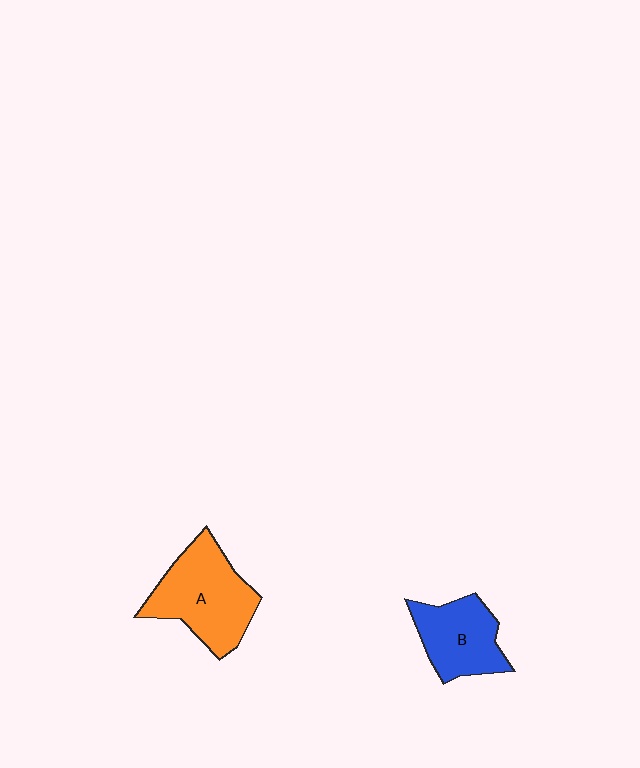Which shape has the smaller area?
Shape B (blue).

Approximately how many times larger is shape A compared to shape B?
Approximately 1.4 times.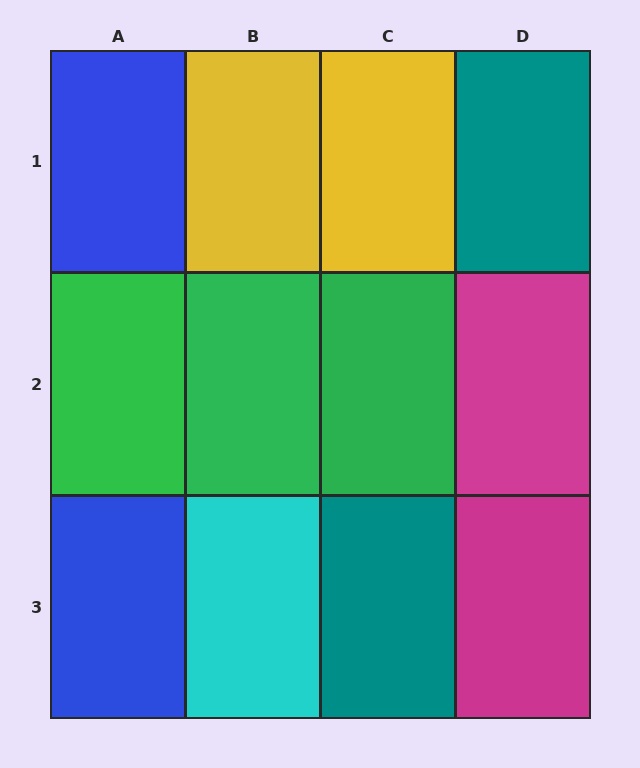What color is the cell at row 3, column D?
Magenta.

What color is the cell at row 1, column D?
Teal.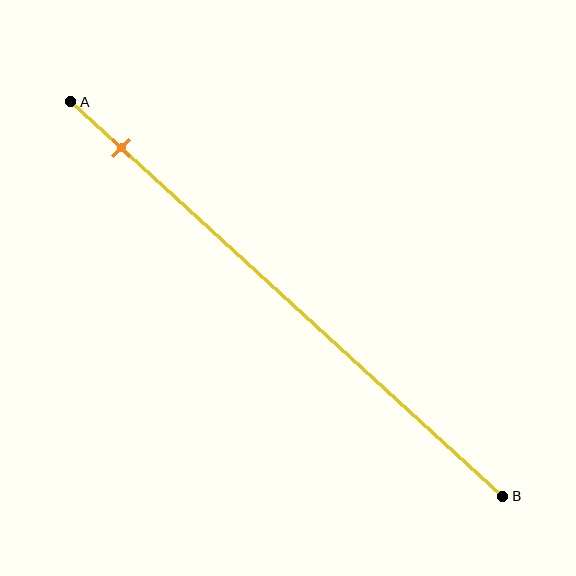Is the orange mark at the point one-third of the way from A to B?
No, the mark is at about 10% from A, not at the 33% one-third point.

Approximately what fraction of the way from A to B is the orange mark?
The orange mark is approximately 10% of the way from A to B.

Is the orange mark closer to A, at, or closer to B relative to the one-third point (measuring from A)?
The orange mark is closer to point A than the one-third point of segment AB.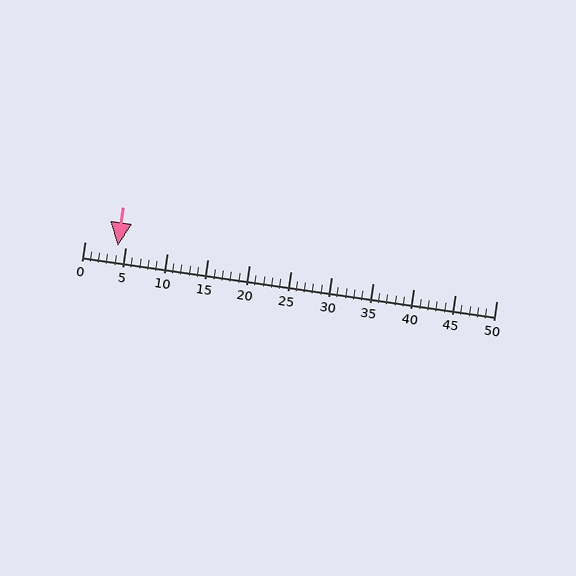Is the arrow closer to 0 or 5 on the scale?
The arrow is closer to 5.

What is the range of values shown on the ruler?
The ruler shows values from 0 to 50.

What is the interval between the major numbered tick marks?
The major tick marks are spaced 5 units apart.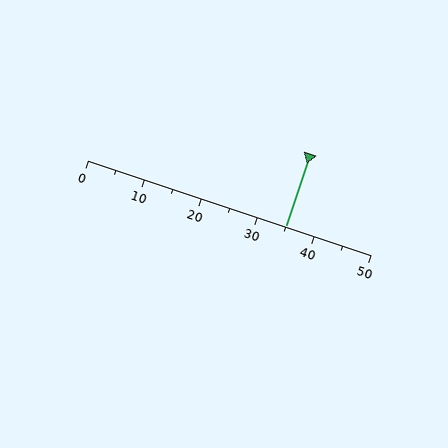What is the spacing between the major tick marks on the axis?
The major ticks are spaced 10 apart.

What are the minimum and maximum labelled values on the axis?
The axis runs from 0 to 50.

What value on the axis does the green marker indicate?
The marker indicates approximately 35.